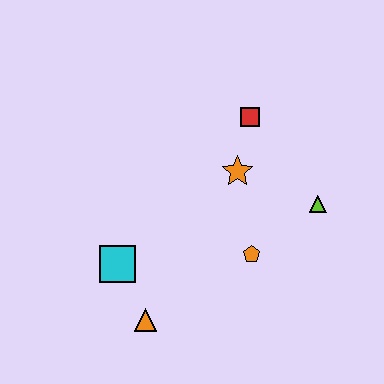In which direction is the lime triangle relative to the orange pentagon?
The lime triangle is to the right of the orange pentagon.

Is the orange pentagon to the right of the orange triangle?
Yes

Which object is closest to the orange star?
The red square is closest to the orange star.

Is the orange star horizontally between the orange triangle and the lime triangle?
Yes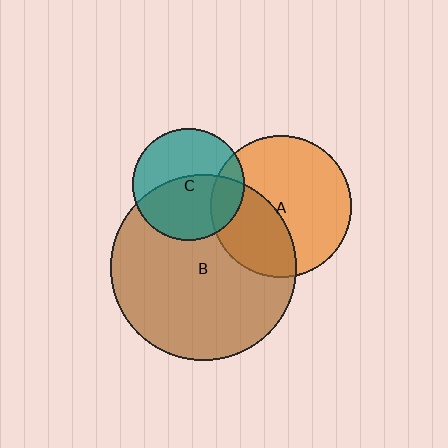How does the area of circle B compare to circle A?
Approximately 1.7 times.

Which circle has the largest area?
Circle B (brown).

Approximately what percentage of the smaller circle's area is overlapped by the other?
Approximately 35%.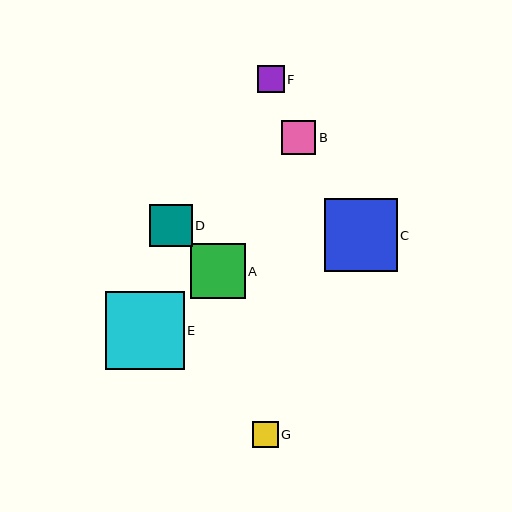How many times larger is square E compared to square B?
Square E is approximately 2.3 times the size of square B.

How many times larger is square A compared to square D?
Square A is approximately 1.3 times the size of square D.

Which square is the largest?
Square E is the largest with a size of approximately 79 pixels.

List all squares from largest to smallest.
From largest to smallest: E, C, A, D, B, F, G.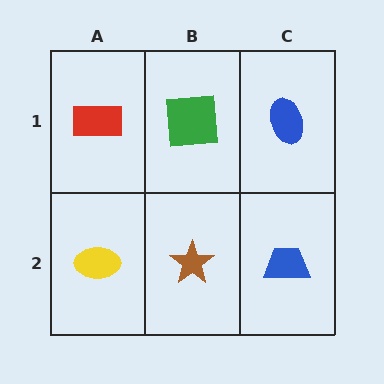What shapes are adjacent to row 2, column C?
A blue ellipse (row 1, column C), a brown star (row 2, column B).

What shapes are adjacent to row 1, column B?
A brown star (row 2, column B), a red rectangle (row 1, column A), a blue ellipse (row 1, column C).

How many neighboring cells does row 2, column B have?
3.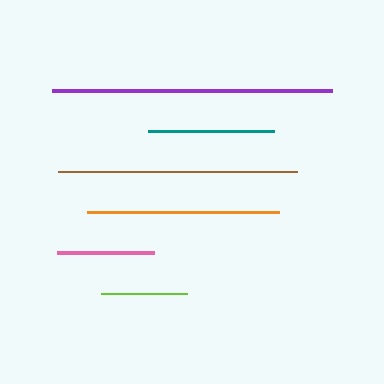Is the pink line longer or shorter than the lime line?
The pink line is longer than the lime line.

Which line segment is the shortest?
The lime line is the shortest at approximately 86 pixels.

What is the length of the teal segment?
The teal segment is approximately 126 pixels long.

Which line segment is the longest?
The purple line is the longest at approximately 280 pixels.